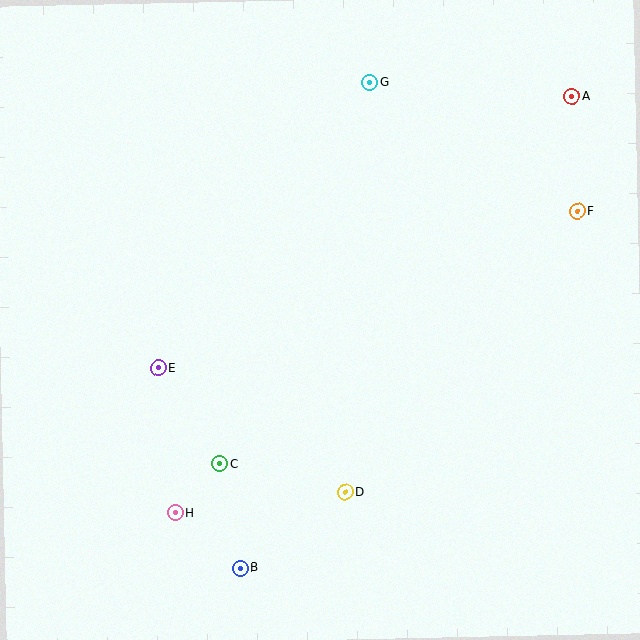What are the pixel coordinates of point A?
Point A is at (572, 96).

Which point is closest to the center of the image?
Point E at (158, 368) is closest to the center.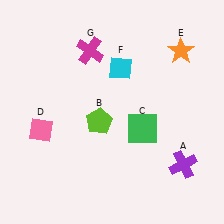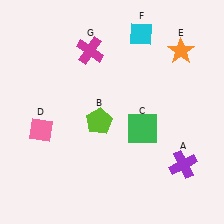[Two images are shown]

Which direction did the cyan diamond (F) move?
The cyan diamond (F) moved up.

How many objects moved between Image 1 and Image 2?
1 object moved between the two images.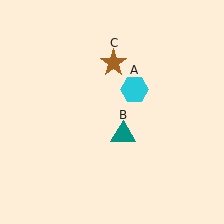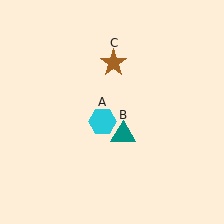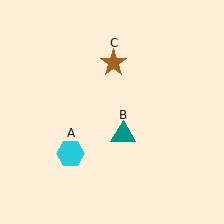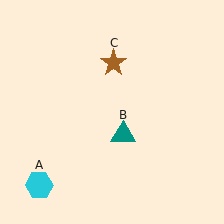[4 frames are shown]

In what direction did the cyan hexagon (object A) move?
The cyan hexagon (object A) moved down and to the left.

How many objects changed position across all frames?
1 object changed position: cyan hexagon (object A).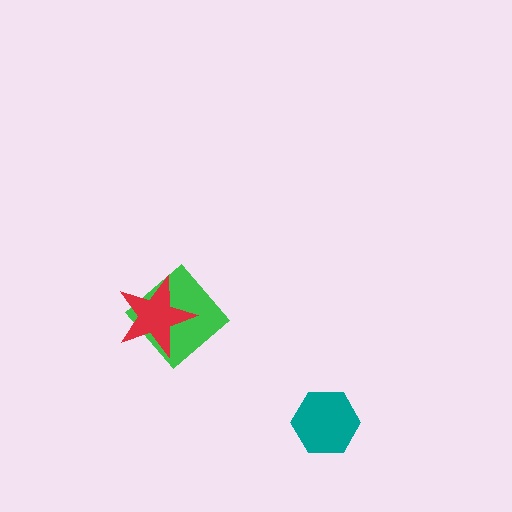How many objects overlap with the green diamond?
1 object overlaps with the green diamond.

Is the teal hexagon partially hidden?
No, no other shape covers it.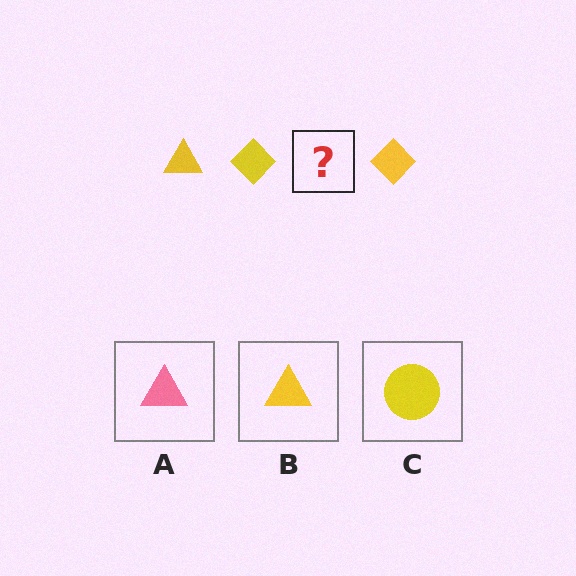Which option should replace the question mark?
Option B.